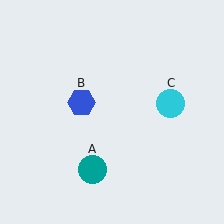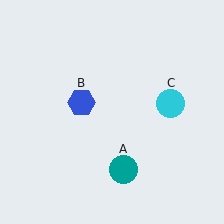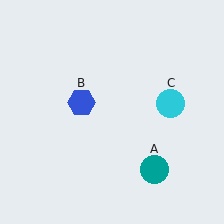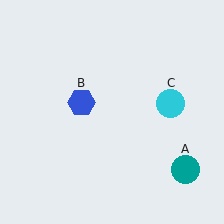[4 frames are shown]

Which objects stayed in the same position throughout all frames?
Blue hexagon (object B) and cyan circle (object C) remained stationary.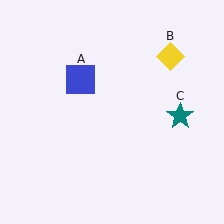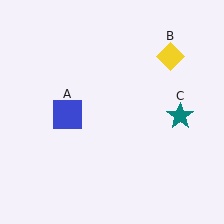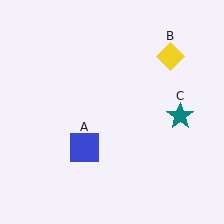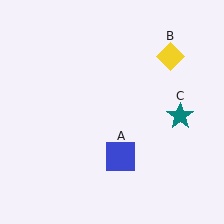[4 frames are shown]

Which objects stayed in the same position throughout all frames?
Yellow diamond (object B) and teal star (object C) remained stationary.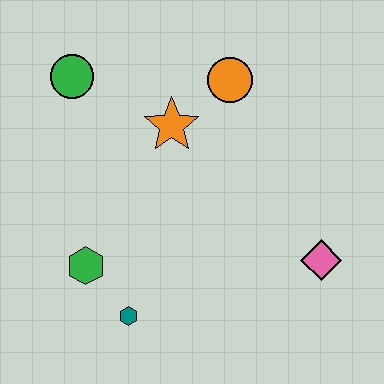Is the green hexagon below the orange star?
Yes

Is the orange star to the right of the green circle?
Yes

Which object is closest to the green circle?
The orange star is closest to the green circle.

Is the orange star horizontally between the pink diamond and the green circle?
Yes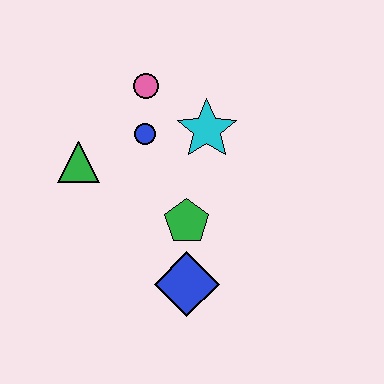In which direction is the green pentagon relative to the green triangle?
The green pentagon is to the right of the green triangle.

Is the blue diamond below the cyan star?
Yes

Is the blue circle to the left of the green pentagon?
Yes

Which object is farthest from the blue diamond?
The pink circle is farthest from the blue diamond.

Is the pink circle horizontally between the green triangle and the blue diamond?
Yes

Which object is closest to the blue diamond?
The green pentagon is closest to the blue diamond.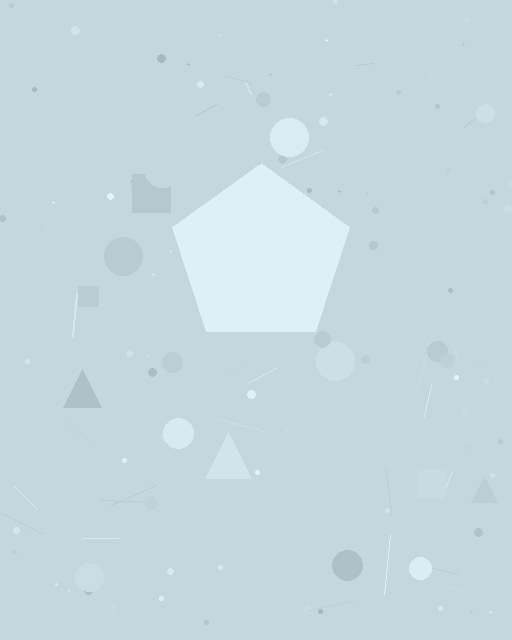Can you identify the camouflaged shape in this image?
The camouflaged shape is a pentagon.